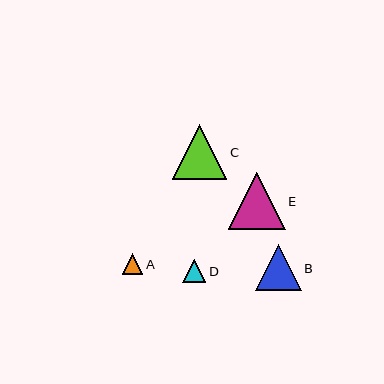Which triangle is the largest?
Triangle E is the largest with a size of approximately 57 pixels.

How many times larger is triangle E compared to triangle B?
Triangle E is approximately 1.3 times the size of triangle B.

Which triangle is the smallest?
Triangle A is the smallest with a size of approximately 21 pixels.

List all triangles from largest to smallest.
From largest to smallest: E, C, B, D, A.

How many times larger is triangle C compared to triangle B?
Triangle C is approximately 1.2 times the size of triangle B.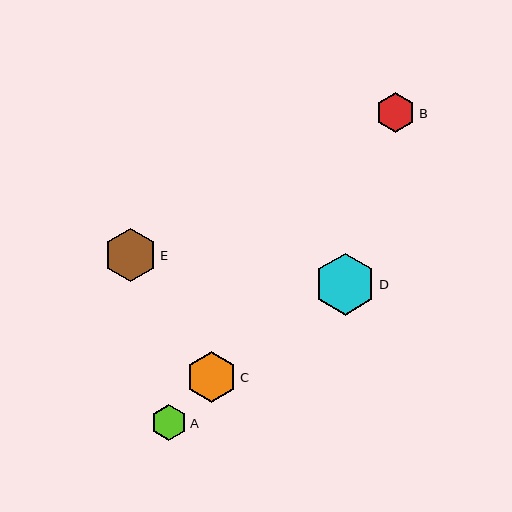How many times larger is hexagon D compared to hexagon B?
Hexagon D is approximately 1.5 times the size of hexagon B.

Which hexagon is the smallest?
Hexagon A is the smallest with a size of approximately 36 pixels.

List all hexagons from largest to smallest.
From largest to smallest: D, E, C, B, A.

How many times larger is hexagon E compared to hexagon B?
Hexagon E is approximately 1.3 times the size of hexagon B.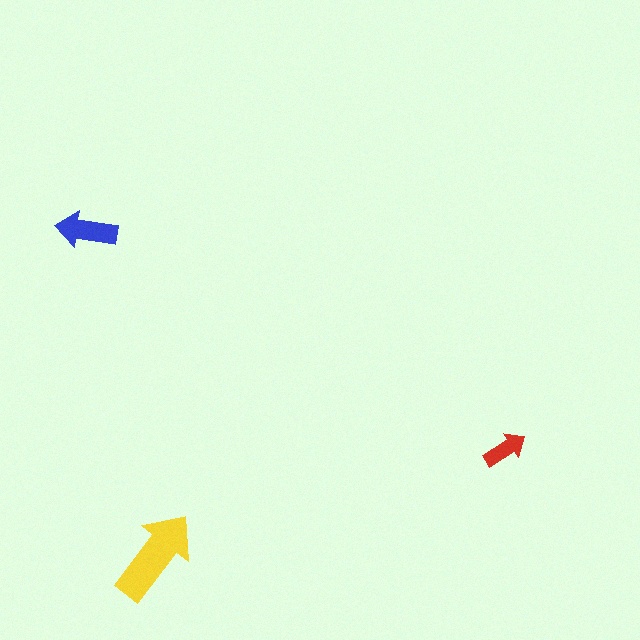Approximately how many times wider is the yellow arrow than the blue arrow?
About 1.5 times wider.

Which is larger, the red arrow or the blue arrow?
The blue one.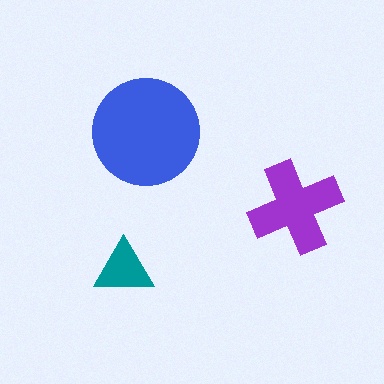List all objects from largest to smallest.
The blue circle, the purple cross, the teal triangle.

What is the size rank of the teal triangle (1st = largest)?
3rd.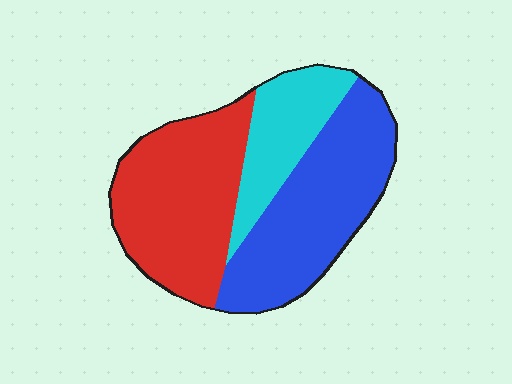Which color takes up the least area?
Cyan, at roughly 20%.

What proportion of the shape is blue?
Blue takes up about two fifths (2/5) of the shape.